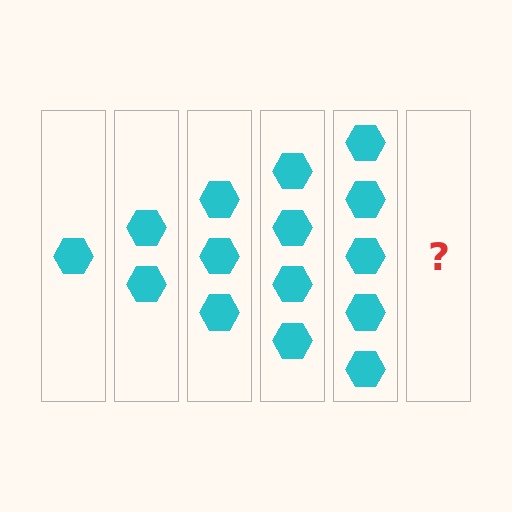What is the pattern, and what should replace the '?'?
The pattern is that each step adds one more hexagon. The '?' should be 6 hexagons.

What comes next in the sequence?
The next element should be 6 hexagons.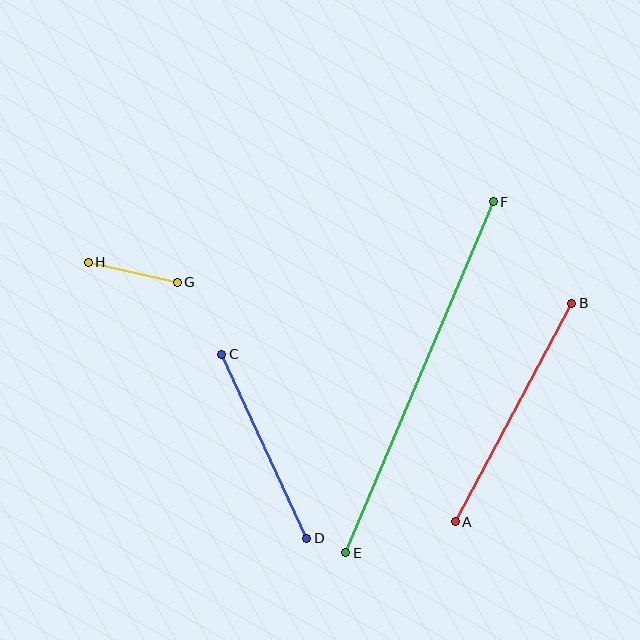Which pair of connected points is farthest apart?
Points E and F are farthest apart.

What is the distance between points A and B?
The distance is approximately 248 pixels.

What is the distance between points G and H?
The distance is approximately 91 pixels.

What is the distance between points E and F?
The distance is approximately 381 pixels.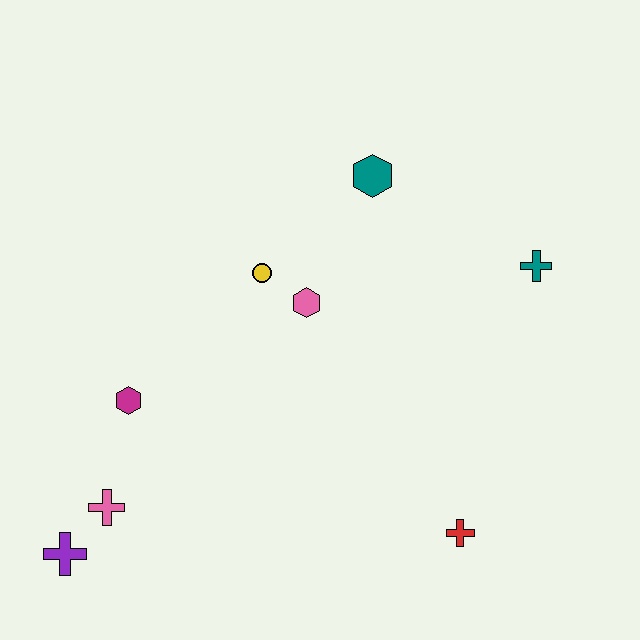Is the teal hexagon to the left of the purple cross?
No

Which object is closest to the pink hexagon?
The yellow circle is closest to the pink hexagon.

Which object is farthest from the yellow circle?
The purple cross is farthest from the yellow circle.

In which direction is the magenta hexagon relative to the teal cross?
The magenta hexagon is to the left of the teal cross.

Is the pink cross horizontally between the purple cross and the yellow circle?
Yes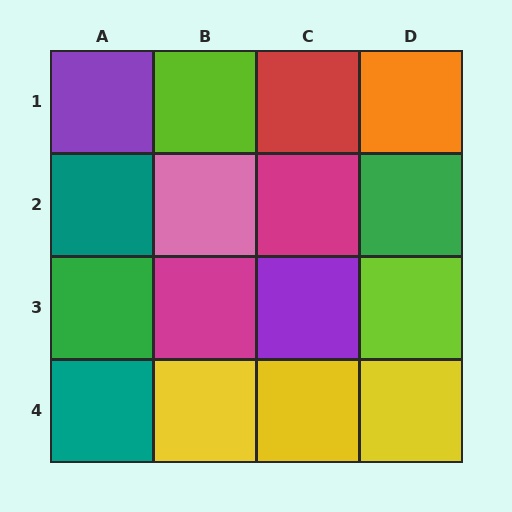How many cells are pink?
1 cell is pink.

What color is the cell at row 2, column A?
Teal.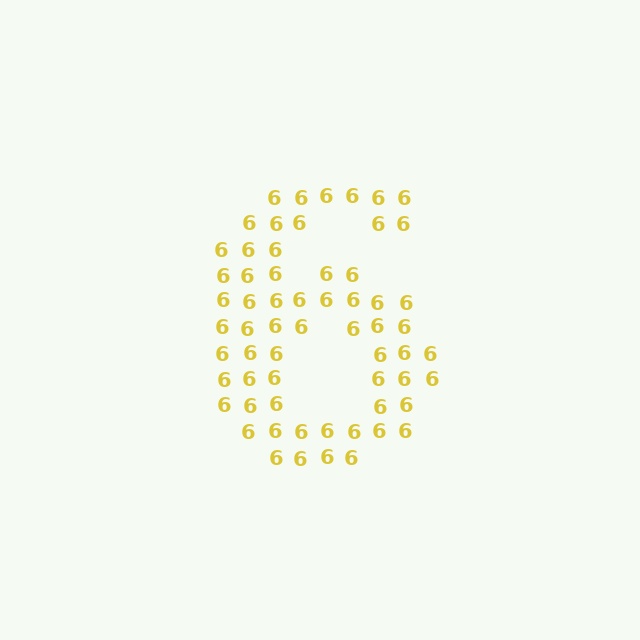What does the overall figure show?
The overall figure shows the digit 6.